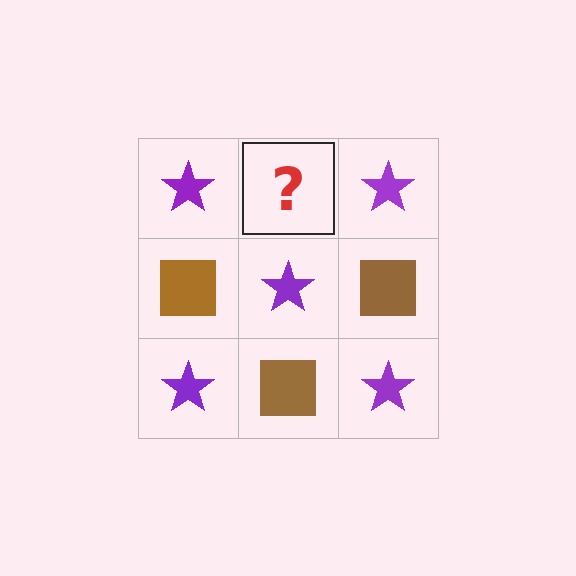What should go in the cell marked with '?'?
The missing cell should contain a brown square.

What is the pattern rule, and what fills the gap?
The rule is that it alternates purple star and brown square in a checkerboard pattern. The gap should be filled with a brown square.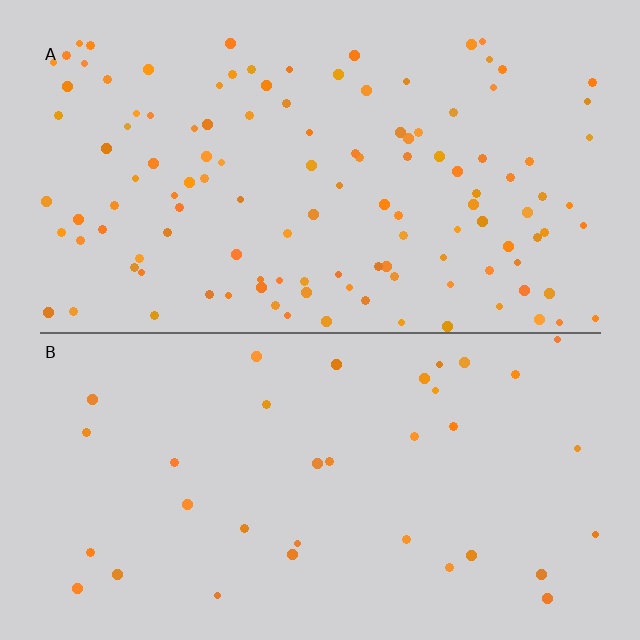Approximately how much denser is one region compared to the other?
Approximately 3.4× — region A over region B.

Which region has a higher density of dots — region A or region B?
A (the top).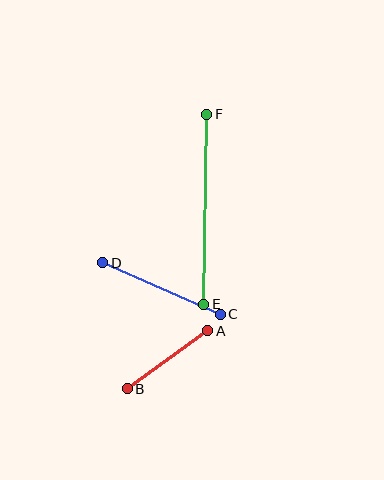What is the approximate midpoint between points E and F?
The midpoint is at approximately (205, 209) pixels.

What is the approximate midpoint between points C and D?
The midpoint is at approximately (162, 288) pixels.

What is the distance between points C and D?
The distance is approximately 128 pixels.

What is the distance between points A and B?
The distance is approximately 100 pixels.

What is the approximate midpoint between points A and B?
The midpoint is at approximately (167, 360) pixels.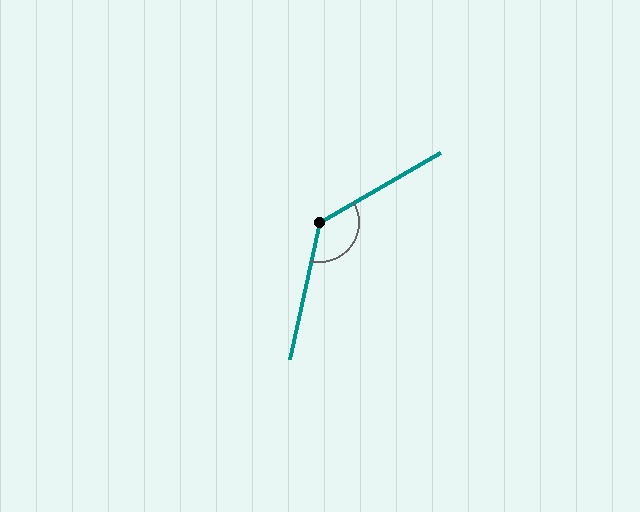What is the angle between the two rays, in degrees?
Approximately 132 degrees.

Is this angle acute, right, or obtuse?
It is obtuse.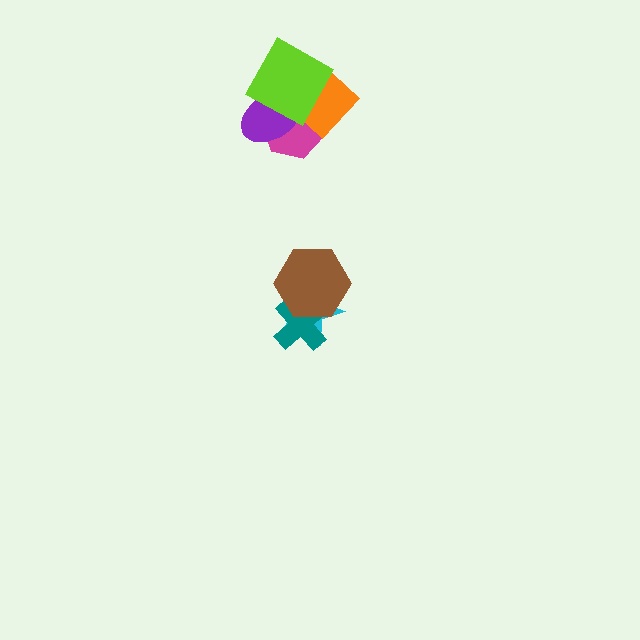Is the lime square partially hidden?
No, no other shape covers it.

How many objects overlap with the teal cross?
2 objects overlap with the teal cross.